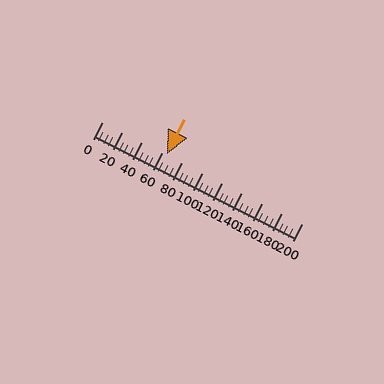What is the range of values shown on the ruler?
The ruler shows values from 0 to 200.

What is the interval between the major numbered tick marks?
The major tick marks are spaced 20 units apart.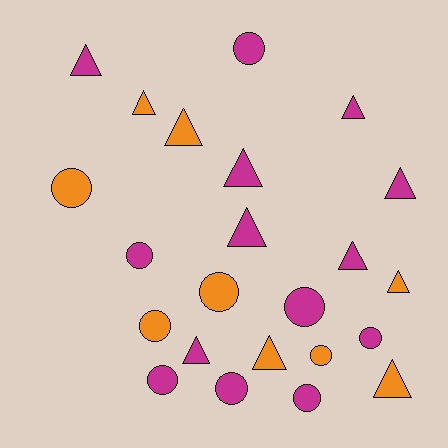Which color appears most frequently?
Magenta, with 14 objects.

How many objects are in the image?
There are 23 objects.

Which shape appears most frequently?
Triangle, with 12 objects.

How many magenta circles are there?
There are 7 magenta circles.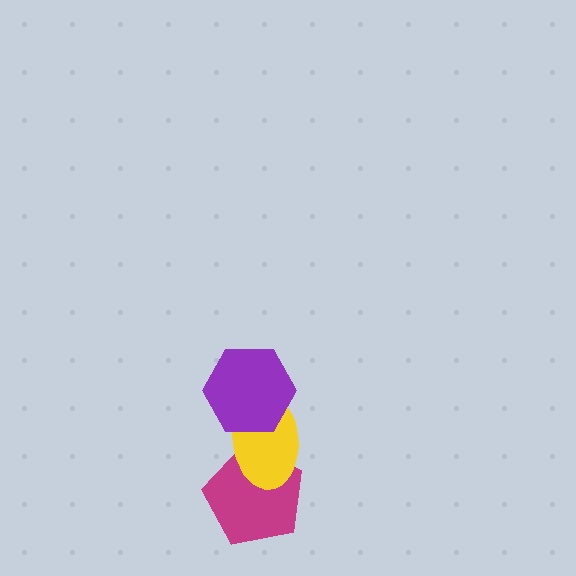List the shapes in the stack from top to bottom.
From top to bottom: the purple hexagon, the yellow ellipse, the magenta pentagon.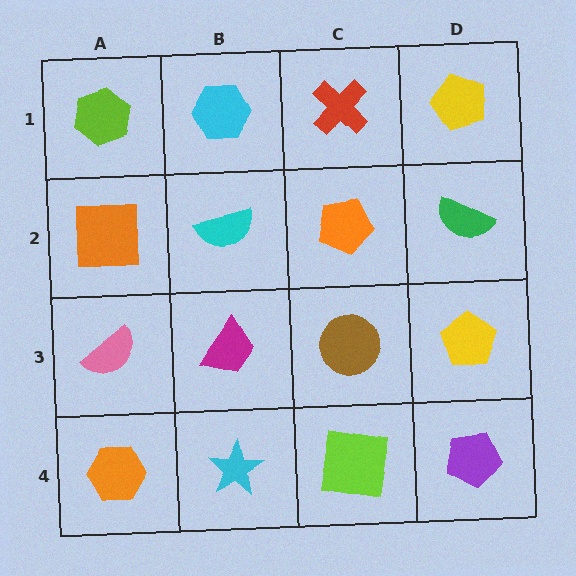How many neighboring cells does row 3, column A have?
3.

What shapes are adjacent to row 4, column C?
A brown circle (row 3, column C), a cyan star (row 4, column B), a purple pentagon (row 4, column D).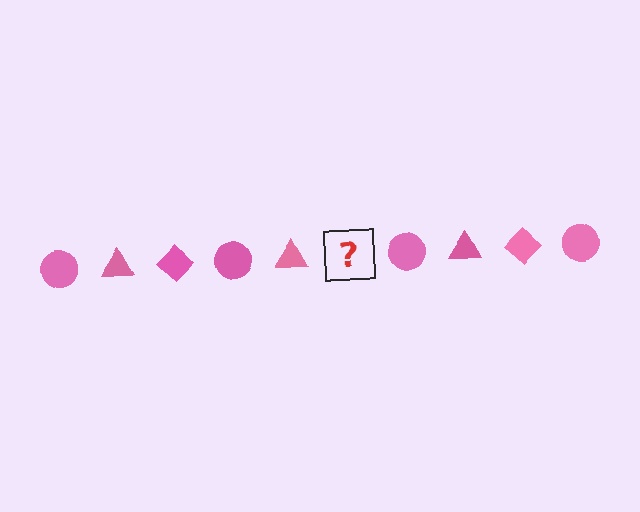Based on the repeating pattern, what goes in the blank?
The blank should be a pink diamond.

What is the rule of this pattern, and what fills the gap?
The rule is that the pattern cycles through circle, triangle, diamond shapes in pink. The gap should be filled with a pink diamond.